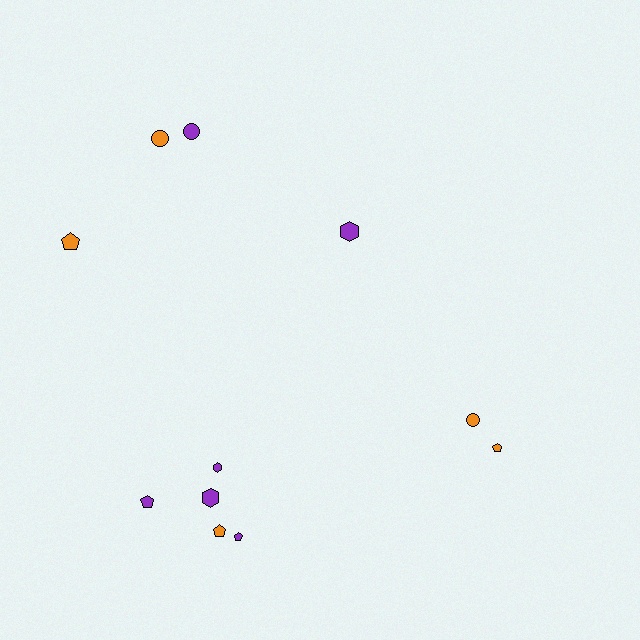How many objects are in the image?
There are 11 objects.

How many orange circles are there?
There are 2 orange circles.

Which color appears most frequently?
Purple, with 6 objects.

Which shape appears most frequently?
Pentagon, with 5 objects.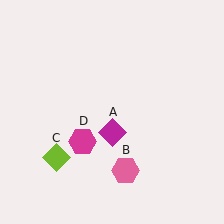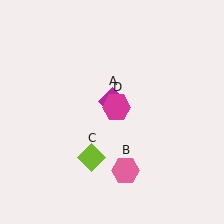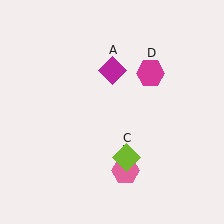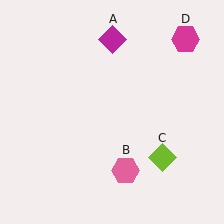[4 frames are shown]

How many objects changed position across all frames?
3 objects changed position: magenta diamond (object A), lime diamond (object C), magenta hexagon (object D).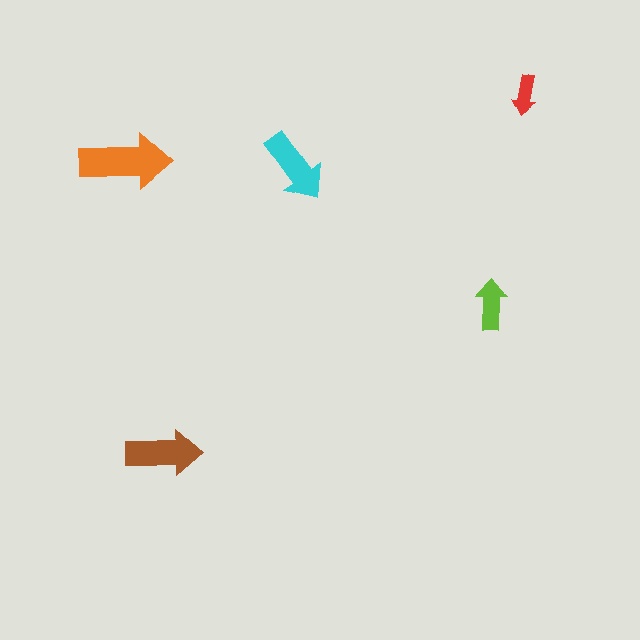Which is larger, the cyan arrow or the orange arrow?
The orange one.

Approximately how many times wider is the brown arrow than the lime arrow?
About 1.5 times wider.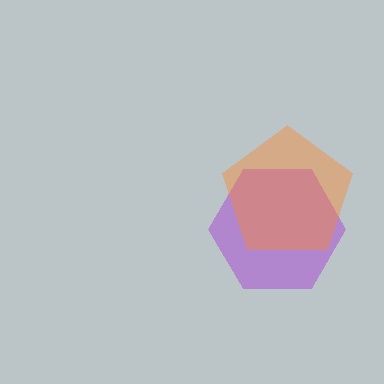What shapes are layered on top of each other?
The layered shapes are: a purple hexagon, an orange pentagon.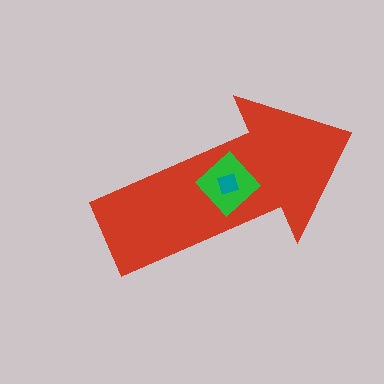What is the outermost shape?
The red arrow.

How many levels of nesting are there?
3.